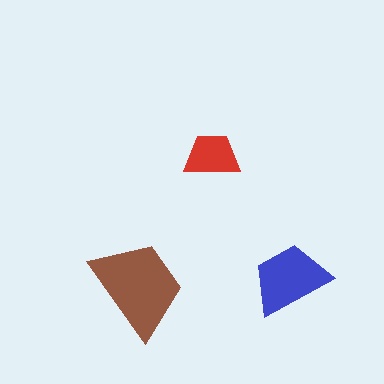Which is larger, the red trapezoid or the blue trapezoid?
The blue one.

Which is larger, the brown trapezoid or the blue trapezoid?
The brown one.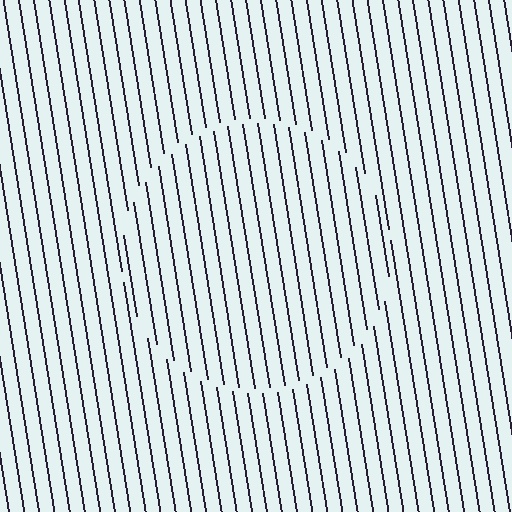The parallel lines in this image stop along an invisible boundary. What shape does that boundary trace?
An illusory circle. The interior of the shape contains the same grating, shifted by half a period — the contour is defined by the phase discontinuity where line-ends from the inner and outer gratings abut.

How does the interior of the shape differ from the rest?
The interior of the shape contains the same grating, shifted by half a period — the contour is defined by the phase discontinuity where line-ends from the inner and outer gratings abut.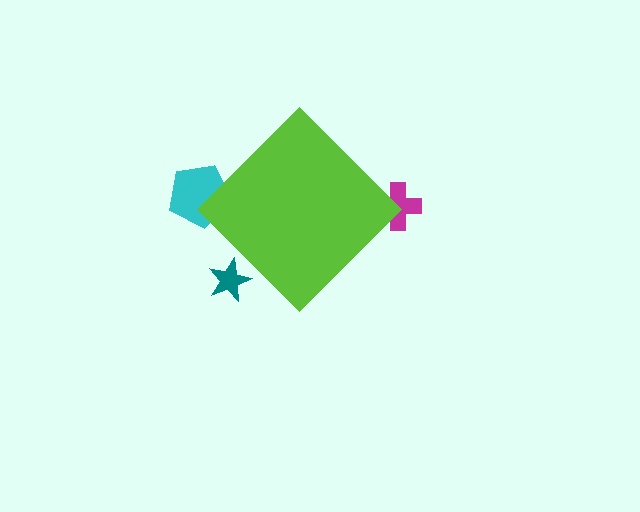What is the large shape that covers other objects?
A lime diamond.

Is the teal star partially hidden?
Yes, the teal star is partially hidden behind the lime diamond.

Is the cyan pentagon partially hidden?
Yes, the cyan pentagon is partially hidden behind the lime diamond.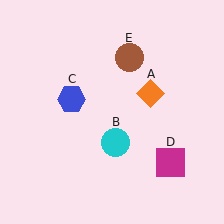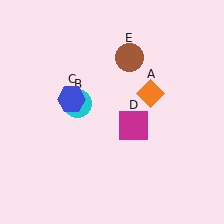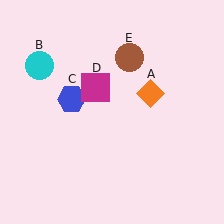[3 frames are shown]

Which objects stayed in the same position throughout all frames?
Orange diamond (object A) and blue hexagon (object C) and brown circle (object E) remained stationary.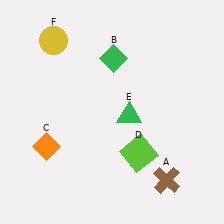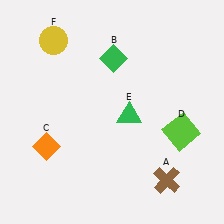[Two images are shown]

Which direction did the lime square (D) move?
The lime square (D) moved right.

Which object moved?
The lime square (D) moved right.